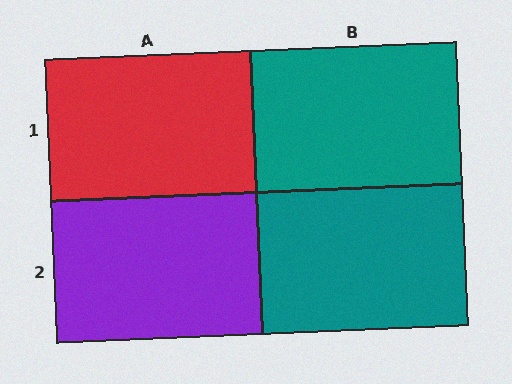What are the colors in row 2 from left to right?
Purple, teal.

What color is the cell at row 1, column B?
Teal.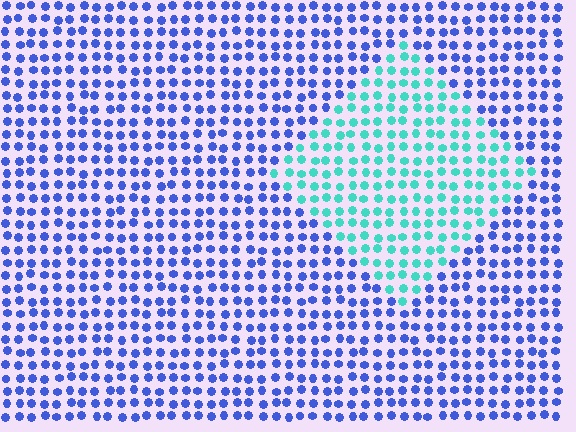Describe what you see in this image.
The image is filled with small blue elements in a uniform arrangement. A diamond-shaped region is visible where the elements are tinted to a slightly different hue, forming a subtle color boundary.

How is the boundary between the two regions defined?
The boundary is defined purely by a slight shift in hue (about 59 degrees). Spacing, size, and orientation are identical on both sides.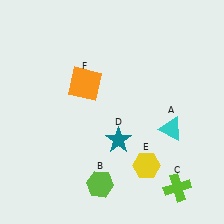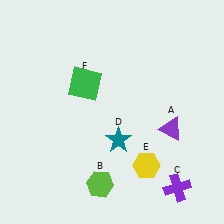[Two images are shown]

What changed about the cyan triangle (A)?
In Image 1, A is cyan. In Image 2, it changed to purple.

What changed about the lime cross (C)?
In Image 1, C is lime. In Image 2, it changed to purple.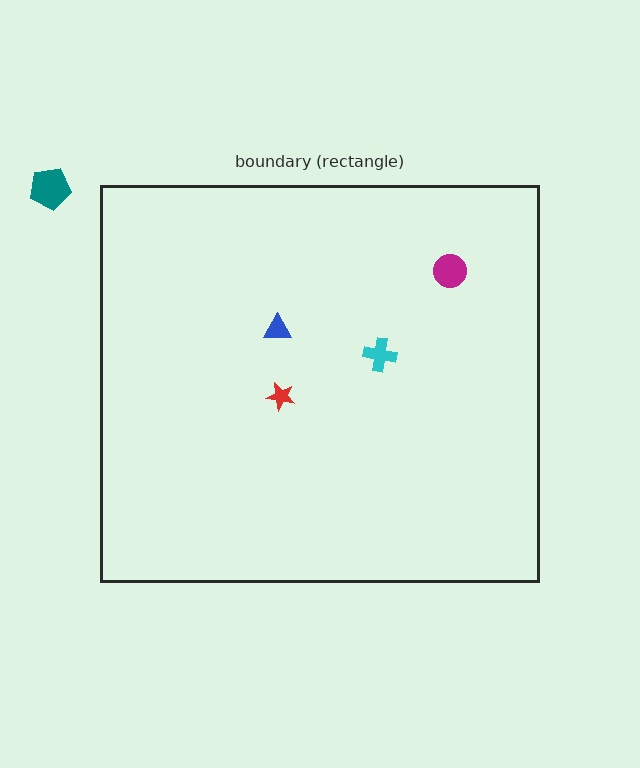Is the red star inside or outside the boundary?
Inside.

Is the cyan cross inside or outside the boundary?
Inside.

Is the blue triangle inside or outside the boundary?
Inside.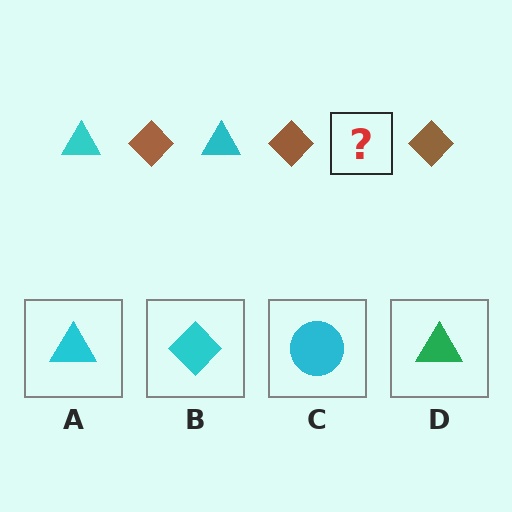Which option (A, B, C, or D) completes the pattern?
A.